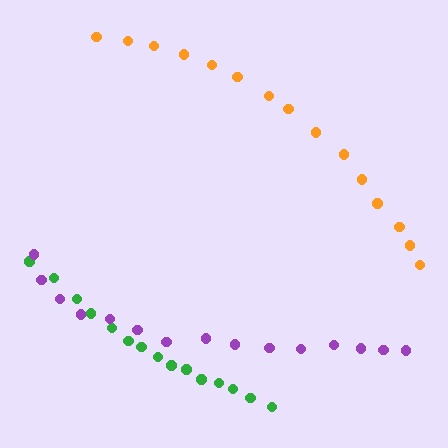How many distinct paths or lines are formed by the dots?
There are 3 distinct paths.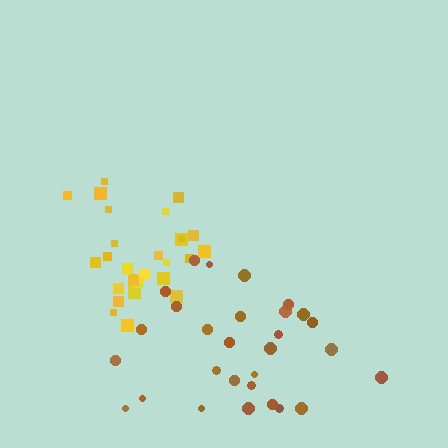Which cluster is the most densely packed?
Yellow.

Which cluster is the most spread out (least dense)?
Brown.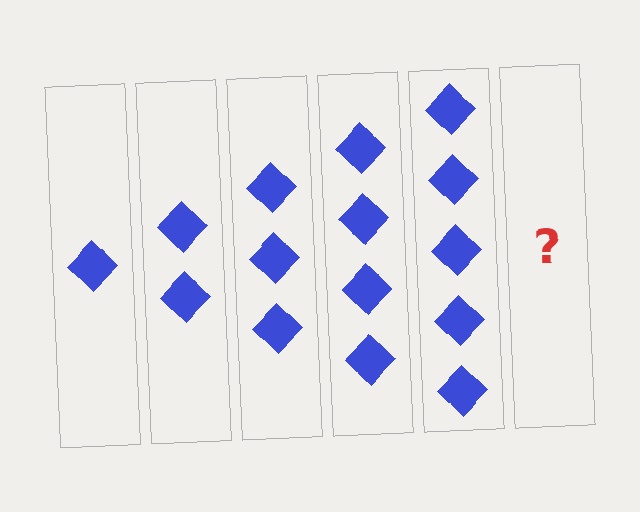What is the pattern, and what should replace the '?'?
The pattern is that each step adds one more diamond. The '?' should be 6 diamonds.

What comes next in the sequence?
The next element should be 6 diamonds.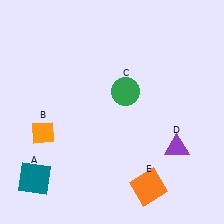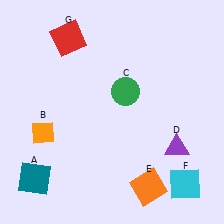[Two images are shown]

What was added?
A cyan square (F), a red square (G) were added in Image 2.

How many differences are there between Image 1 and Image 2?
There are 2 differences between the two images.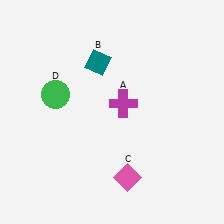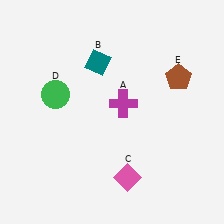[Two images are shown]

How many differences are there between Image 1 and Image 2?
There is 1 difference between the two images.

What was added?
A brown pentagon (E) was added in Image 2.